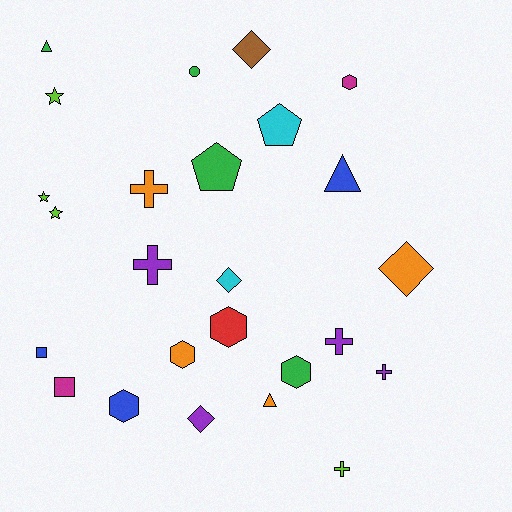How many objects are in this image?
There are 25 objects.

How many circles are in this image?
There is 1 circle.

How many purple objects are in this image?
There are 4 purple objects.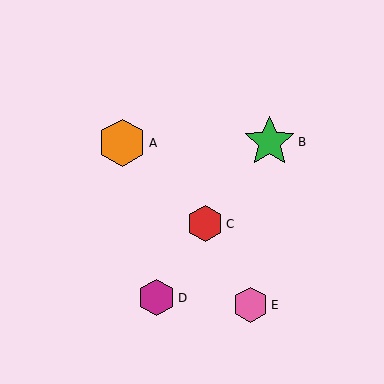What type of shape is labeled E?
Shape E is a pink hexagon.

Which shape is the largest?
The green star (labeled B) is the largest.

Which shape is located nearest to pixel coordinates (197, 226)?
The red hexagon (labeled C) at (205, 224) is nearest to that location.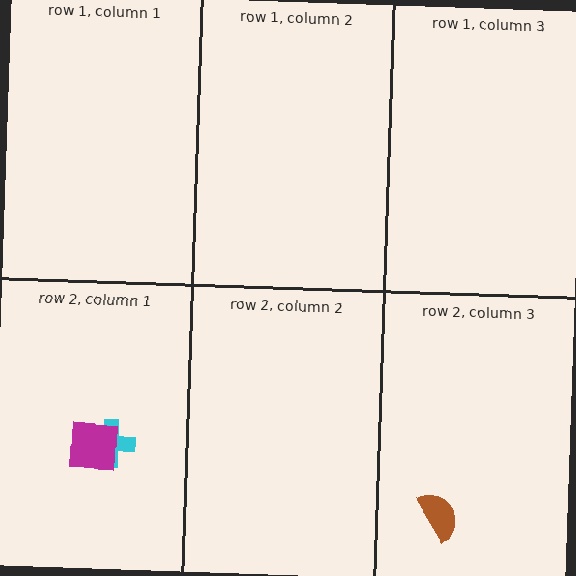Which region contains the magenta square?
The row 2, column 1 region.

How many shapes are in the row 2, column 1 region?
2.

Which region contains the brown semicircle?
The row 2, column 3 region.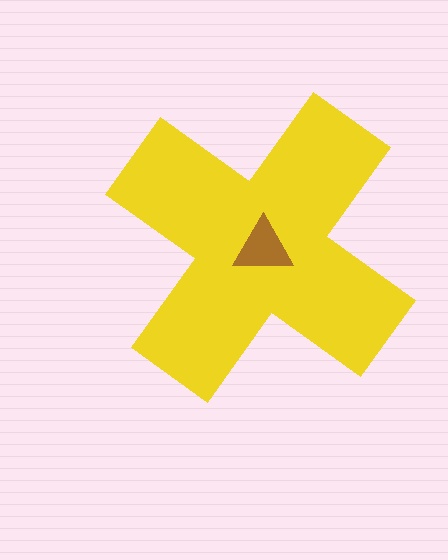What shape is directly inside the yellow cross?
The brown triangle.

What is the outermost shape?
The yellow cross.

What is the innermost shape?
The brown triangle.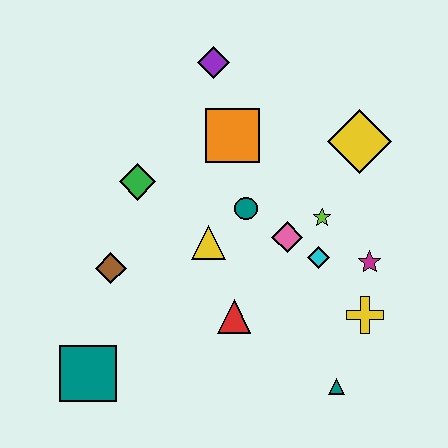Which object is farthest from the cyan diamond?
The teal square is farthest from the cyan diamond.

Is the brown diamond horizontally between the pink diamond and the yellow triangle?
No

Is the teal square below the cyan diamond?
Yes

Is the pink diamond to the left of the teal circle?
No